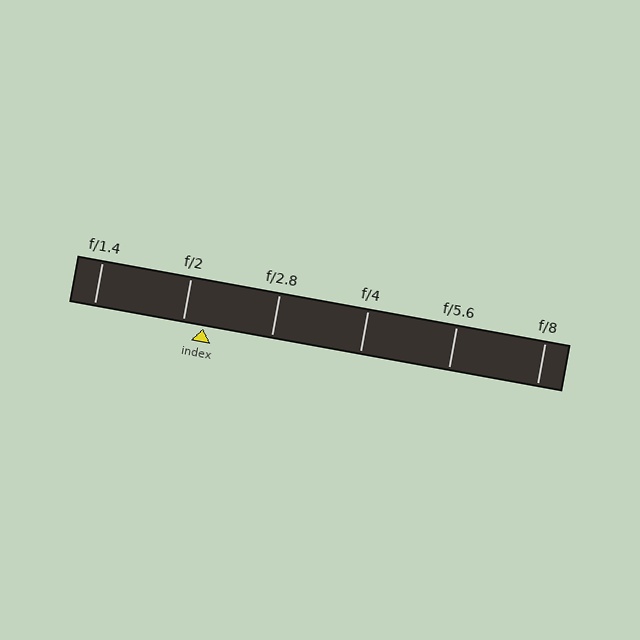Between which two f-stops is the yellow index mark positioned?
The index mark is between f/2 and f/2.8.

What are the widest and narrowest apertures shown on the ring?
The widest aperture shown is f/1.4 and the narrowest is f/8.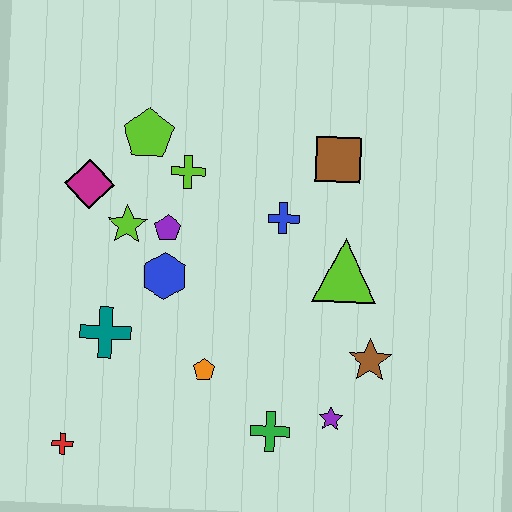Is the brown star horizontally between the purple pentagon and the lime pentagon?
No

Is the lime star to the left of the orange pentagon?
Yes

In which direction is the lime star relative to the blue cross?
The lime star is to the left of the blue cross.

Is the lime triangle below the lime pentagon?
Yes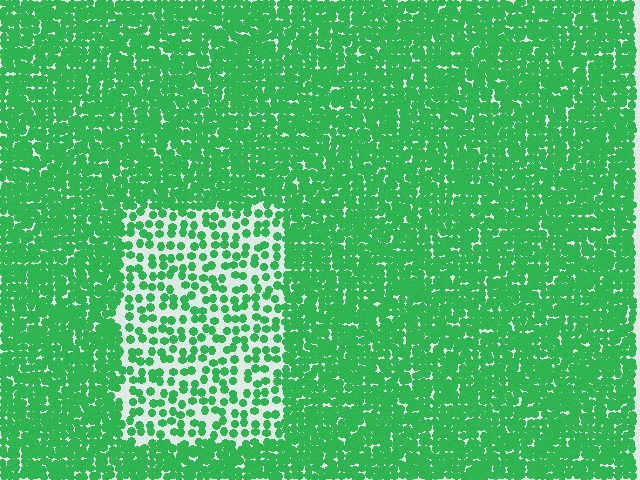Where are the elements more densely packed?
The elements are more densely packed outside the rectangle boundary.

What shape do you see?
I see a rectangle.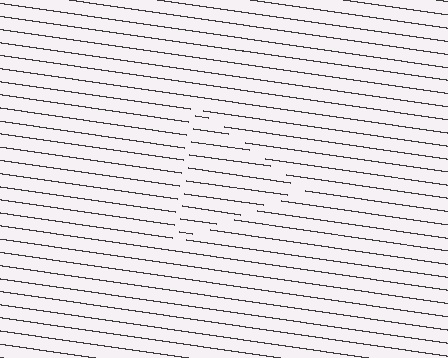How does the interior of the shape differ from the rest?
The interior of the shape contains the same grating, shifted by half a period — the contour is defined by the phase discontinuity where line-ends from the inner and outer gratings abut.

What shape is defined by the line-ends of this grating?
An illusory triangle. The interior of the shape contains the same grating, shifted by half a period — the contour is defined by the phase discontinuity where line-ends from the inner and outer gratings abut.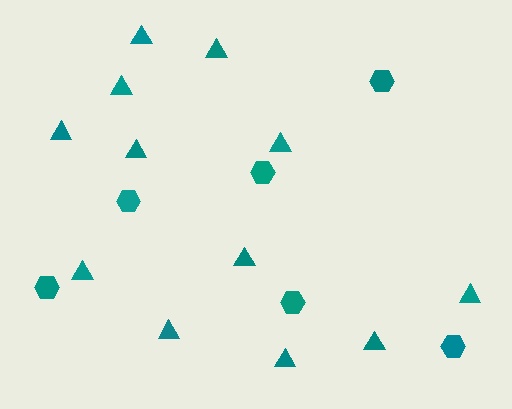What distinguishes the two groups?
There are 2 groups: one group of hexagons (6) and one group of triangles (12).